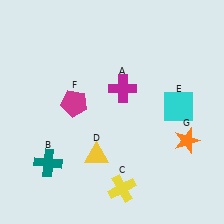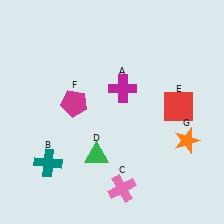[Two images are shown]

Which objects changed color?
C changed from yellow to pink. D changed from yellow to green. E changed from cyan to red.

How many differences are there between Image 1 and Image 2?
There are 3 differences between the two images.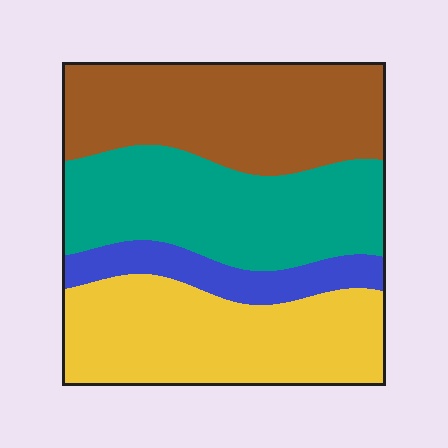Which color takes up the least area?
Blue, at roughly 10%.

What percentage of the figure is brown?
Brown takes up between a quarter and a half of the figure.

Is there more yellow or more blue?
Yellow.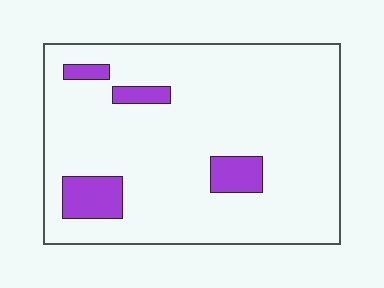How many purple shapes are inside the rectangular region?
4.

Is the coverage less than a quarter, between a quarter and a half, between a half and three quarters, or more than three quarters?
Less than a quarter.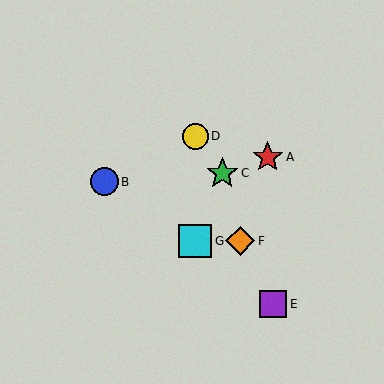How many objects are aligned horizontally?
2 objects (F, G) are aligned horizontally.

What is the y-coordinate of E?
Object E is at y≈304.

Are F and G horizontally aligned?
Yes, both are at y≈241.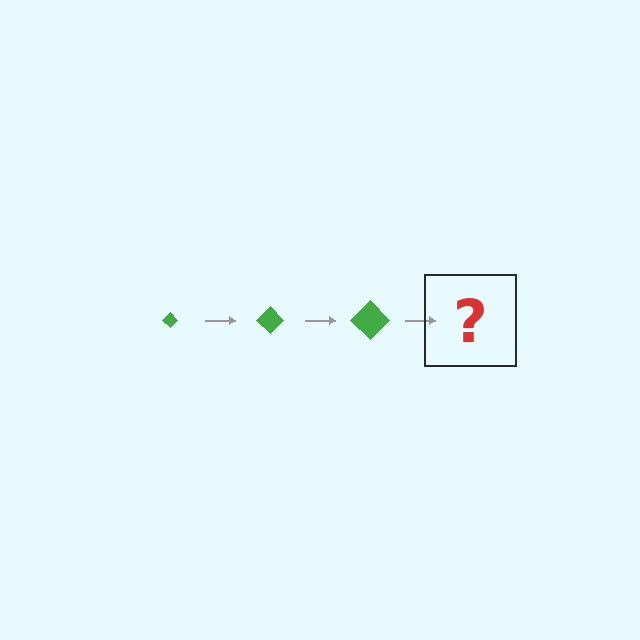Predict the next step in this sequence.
The next step is a green diamond, larger than the previous one.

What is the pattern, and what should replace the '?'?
The pattern is that the diamond gets progressively larger each step. The '?' should be a green diamond, larger than the previous one.